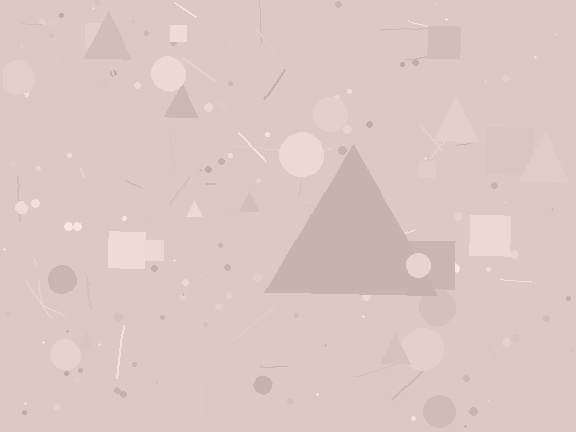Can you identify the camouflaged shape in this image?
The camouflaged shape is a triangle.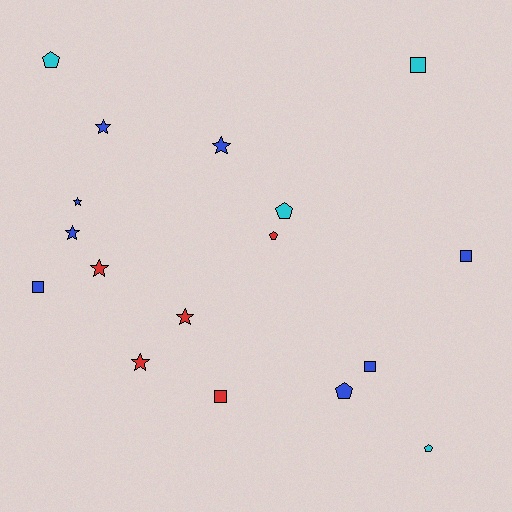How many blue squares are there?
There are 3 blue squares.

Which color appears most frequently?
Blue, with 8 objects.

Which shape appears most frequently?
Star, with 7 objects.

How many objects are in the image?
There are 17 objects.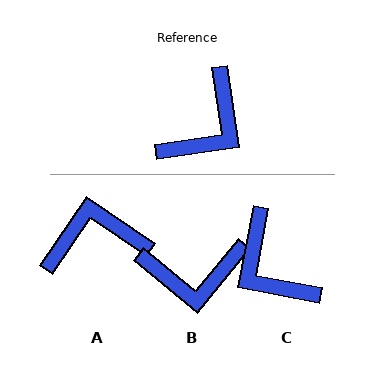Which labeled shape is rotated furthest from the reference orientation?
A, about 138 degrees away.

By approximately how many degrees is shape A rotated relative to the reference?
Approximately 138 degrees counter-clockwise.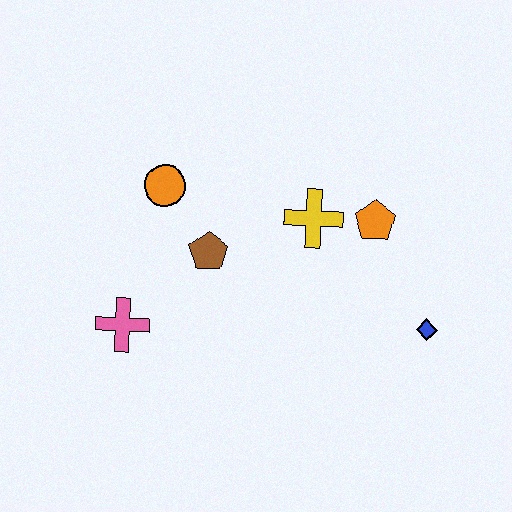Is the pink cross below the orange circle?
Yes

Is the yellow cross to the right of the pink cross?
Yes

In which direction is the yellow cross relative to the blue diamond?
The yellow cross is to the left of the blue diamond.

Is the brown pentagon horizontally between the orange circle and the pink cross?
No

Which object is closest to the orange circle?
The brown pentagon is closest to the orange circle.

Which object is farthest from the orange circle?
The blue diamond is farthest from the orange circle.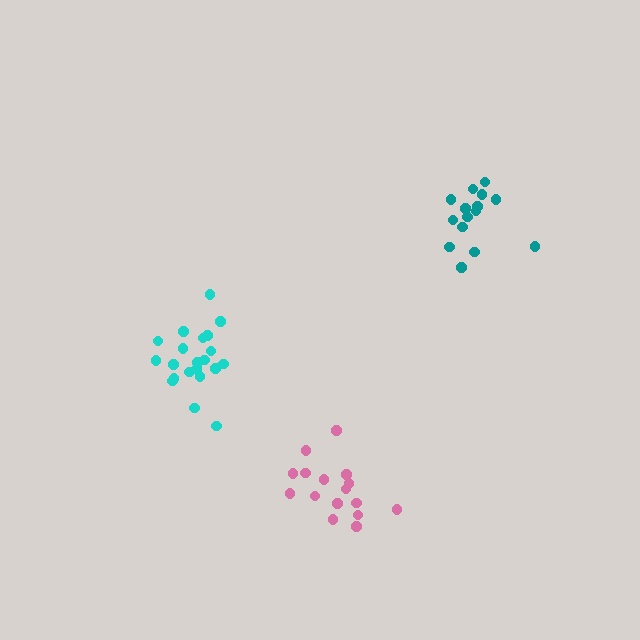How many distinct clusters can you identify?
There are 3 distinct clusters.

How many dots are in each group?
Group 1: 15 dots, Group 2: 21 dots, Group 3: 16 dots (52 total).